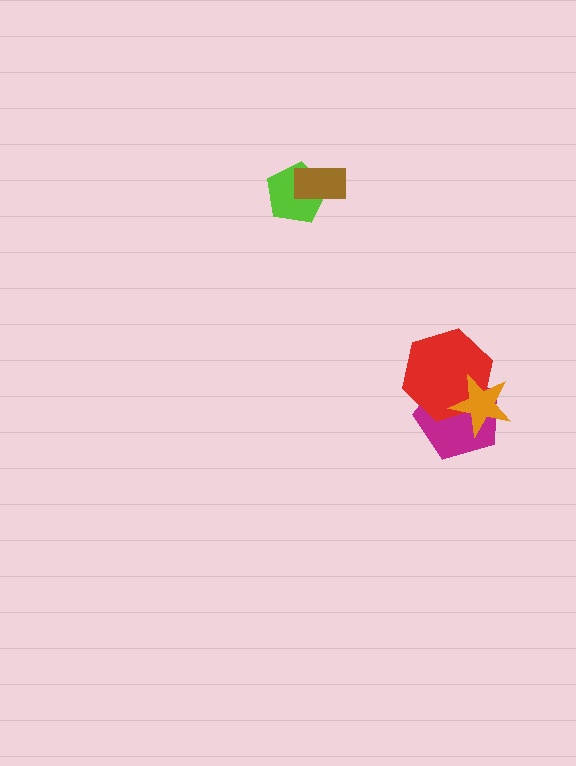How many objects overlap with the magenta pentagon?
2 objects overlap with the magenta pentagon.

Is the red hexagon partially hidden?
Yes, it is partially covered by another shape.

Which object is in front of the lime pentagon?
The brown rectangle is in front of the lime pentagon.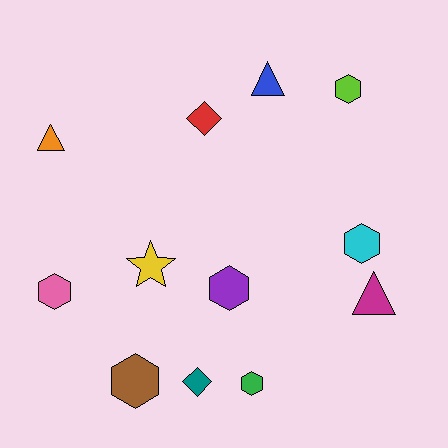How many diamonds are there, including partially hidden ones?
There are 2 diamonds.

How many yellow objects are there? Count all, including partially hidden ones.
There is 1 yellow object.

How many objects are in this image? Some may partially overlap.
There are 12 objects.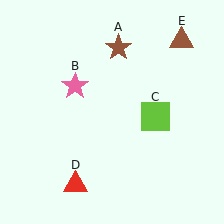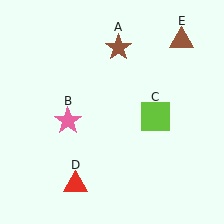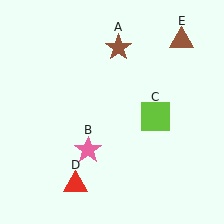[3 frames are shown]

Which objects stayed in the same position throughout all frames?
Brown star (object A) and lime square (object C) and red triangle (object D) and brown triangle (object E) remained stationary.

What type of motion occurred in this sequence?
The pink star (object B) rotated counterclockwise around the center of the scene.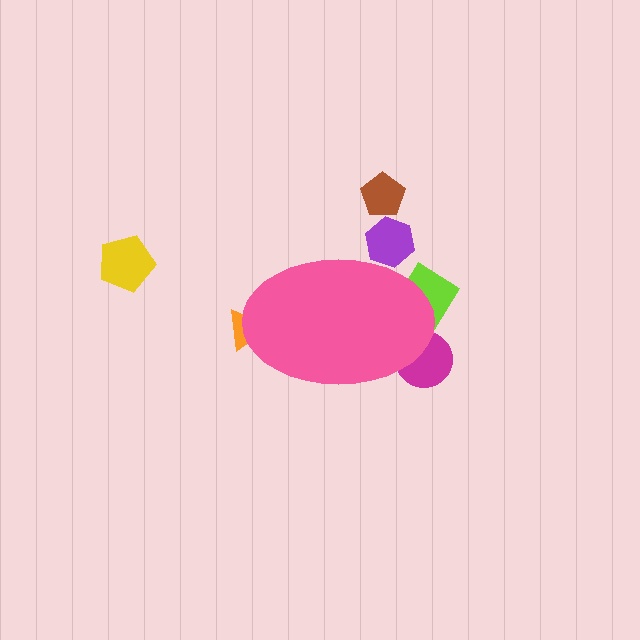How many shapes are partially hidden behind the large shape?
4 shapes are partially hidden.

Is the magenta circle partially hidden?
Yes, the magenta circle is partially hidden behind the pink ellipse.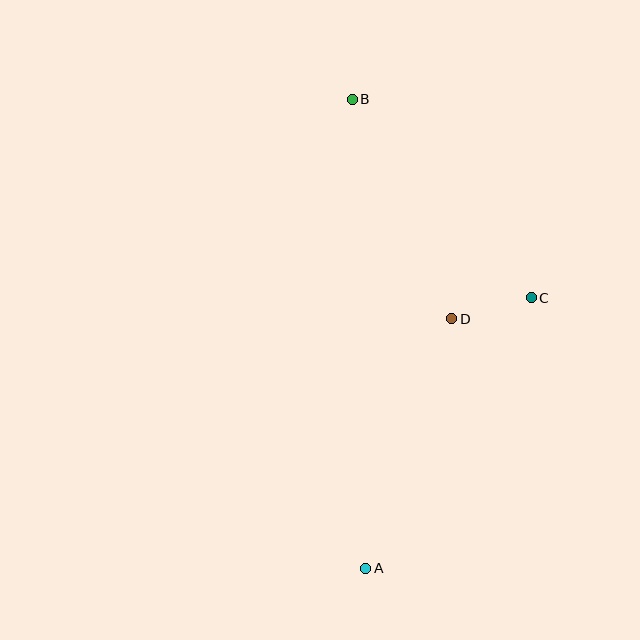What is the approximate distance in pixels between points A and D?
The distance between A and D is approximately 264 pixels.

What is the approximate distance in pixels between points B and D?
The distance between B and D is approximately 241 pixels.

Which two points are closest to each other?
Points C and D are closest to each other.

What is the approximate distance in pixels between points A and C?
The distance between A and C is approximately 317 pixels.